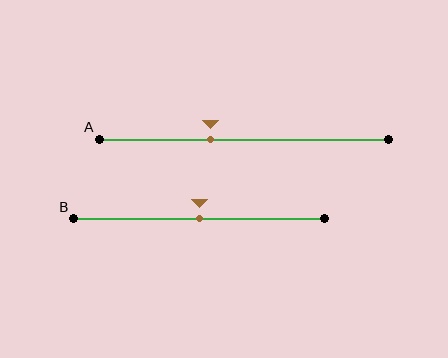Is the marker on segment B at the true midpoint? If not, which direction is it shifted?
Yes, the marker on segment B is at the true midpoint.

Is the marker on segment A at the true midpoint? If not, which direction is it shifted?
No, the marker on segment A is shifted to the left by about 11% of the segment length.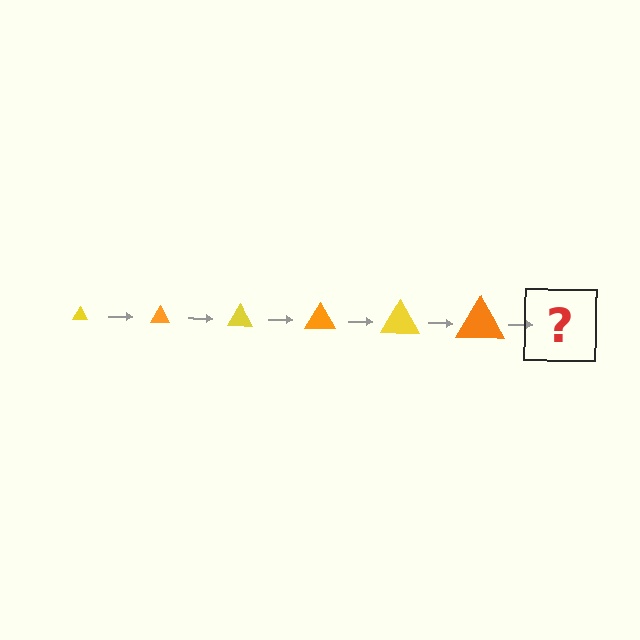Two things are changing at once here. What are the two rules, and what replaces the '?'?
The two rules are that the triangle grows larger each step and the color cycles through yellow and orange. The '?' should be a yellow triangle, larger than the previous one.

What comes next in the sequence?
The next element should be a yellow triangle, larger than the previous one.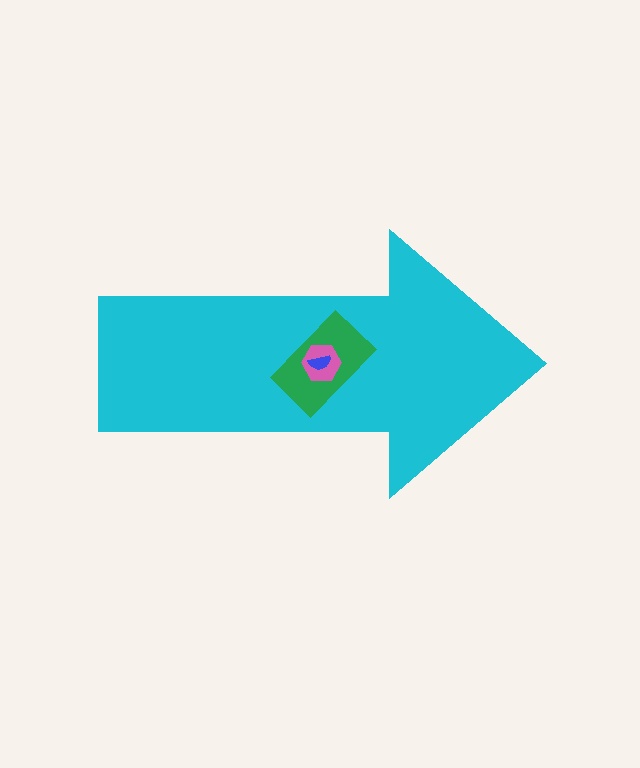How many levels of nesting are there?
4.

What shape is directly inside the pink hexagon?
The blue semicircle.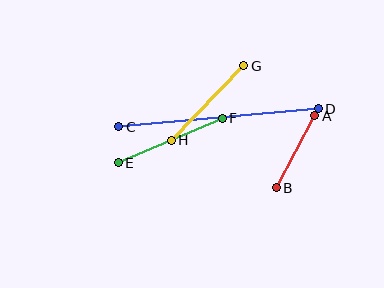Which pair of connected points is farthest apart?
Points C and D are farthest apart.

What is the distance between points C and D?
The distance is approximately 200 pixels.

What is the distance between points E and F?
The distance is approximately 113 pixels.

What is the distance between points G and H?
The distance is approximately 104 pixels.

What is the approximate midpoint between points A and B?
The midpoint is at approximately (296, 152) pixels.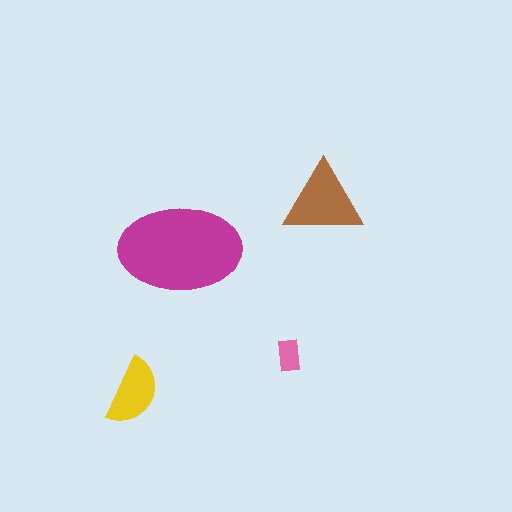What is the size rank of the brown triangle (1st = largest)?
2nd.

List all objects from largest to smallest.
The magenta ellipse, the brown triangle, the yellow semicircle, the pink rectangle.